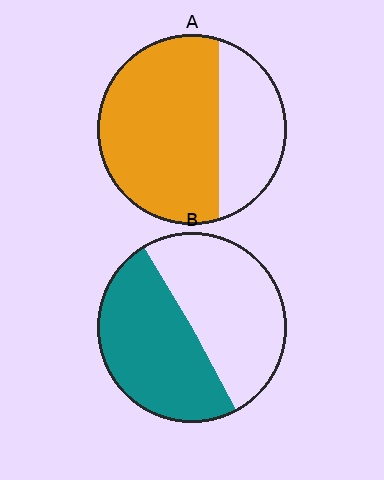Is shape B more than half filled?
Roughly half.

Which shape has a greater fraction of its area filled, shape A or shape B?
Shape A.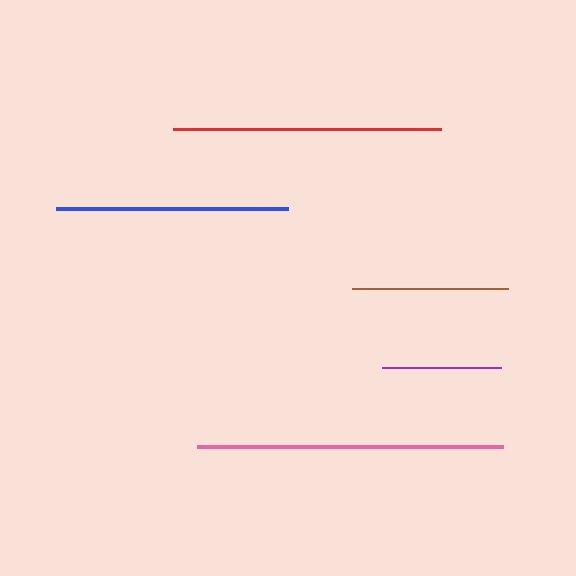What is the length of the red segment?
The red segment is approximately 267 pixels long.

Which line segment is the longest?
The pink line is the longest at approximately 306 pixels.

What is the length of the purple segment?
The purple segment is approximately 119 pixels long.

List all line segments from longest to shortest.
From longest to shortest: pink, red, blue, brown, purple.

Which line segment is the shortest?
The purple line is the shortest at approximately 119 pixels.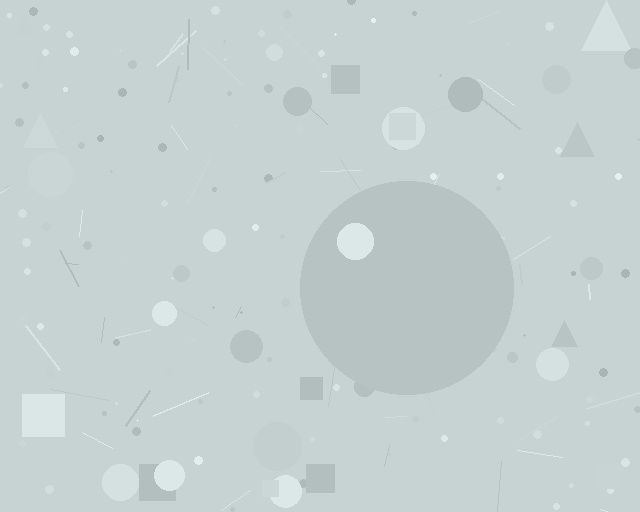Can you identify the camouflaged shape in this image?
The camouflaged shape is a circle.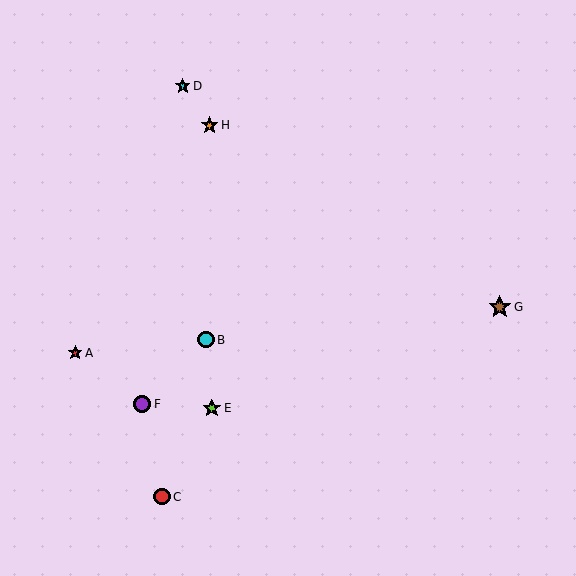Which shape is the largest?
The brown star (labeled G) is the largest.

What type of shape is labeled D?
Shape D is a cyan star.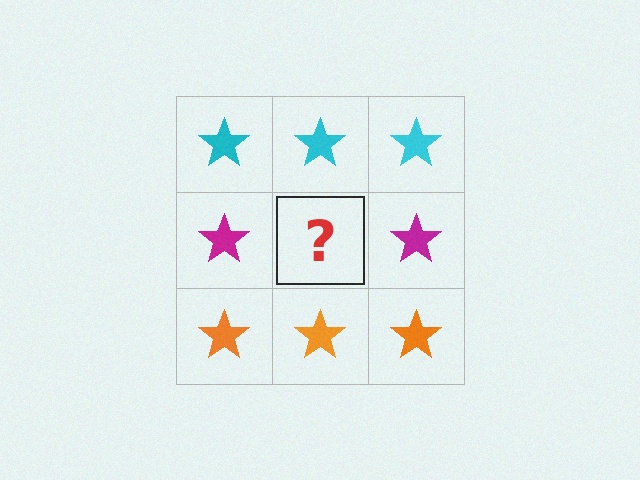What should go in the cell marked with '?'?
The missing cell should contain a magenta star.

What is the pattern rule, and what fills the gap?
The rule is that each row has a consistent color. The gap should be filled with a magenta star.